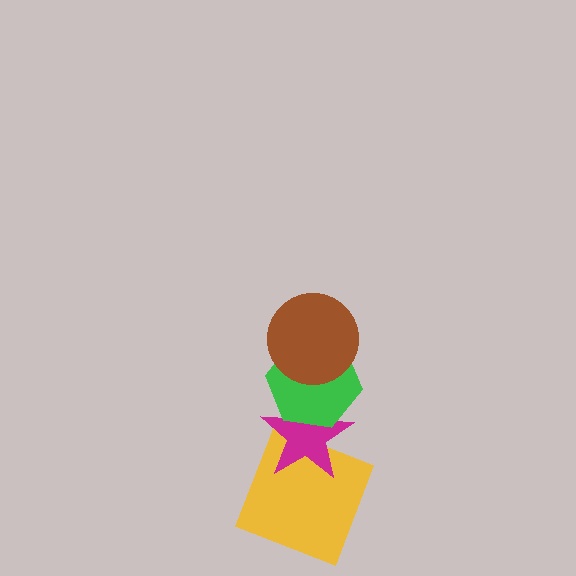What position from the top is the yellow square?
The yellow square is 4th from the top.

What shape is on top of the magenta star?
The green hexagon is on top of the magenta star.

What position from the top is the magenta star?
The magenta star is 3rd from the top.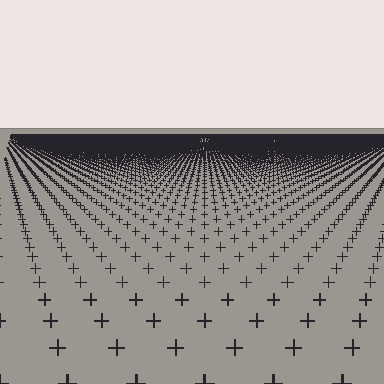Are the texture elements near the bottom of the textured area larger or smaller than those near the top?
Larger. Near the bottom, elements are closer to the viewer and appear at a bigger on-screen size.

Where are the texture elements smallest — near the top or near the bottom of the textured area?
Near the top.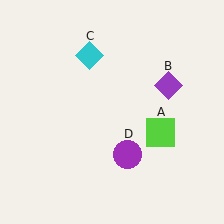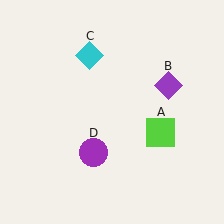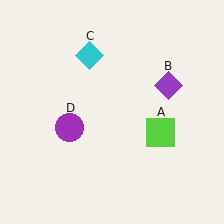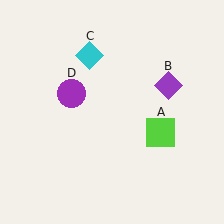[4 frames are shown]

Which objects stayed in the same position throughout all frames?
Lime square (object A) and purple diamond (object B) and cyan diamond (object C) remained stationary.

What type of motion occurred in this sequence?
The purple circle (object D) rotated clockwise around the center of the scene.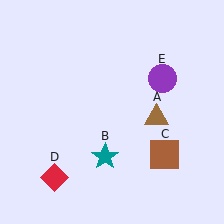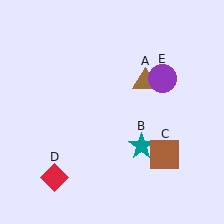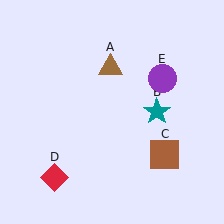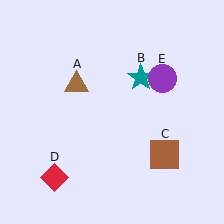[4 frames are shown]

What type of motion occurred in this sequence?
The brown triangle (object A), teal star (object B) rotated counterclockwise around the center of the scene.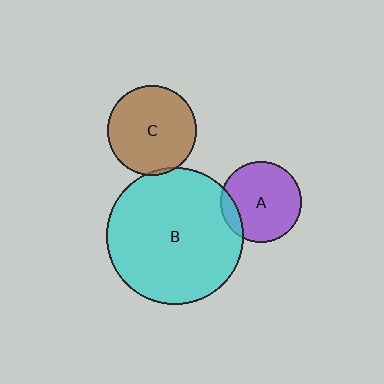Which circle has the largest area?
Circle B (cyan).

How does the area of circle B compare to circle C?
Approximately 2.3 times.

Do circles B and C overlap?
Yes.